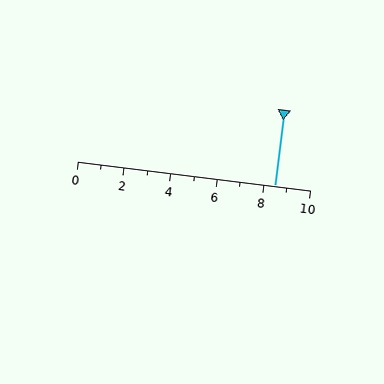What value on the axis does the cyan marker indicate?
The marker indicates approximately 8.5.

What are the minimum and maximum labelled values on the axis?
The axis runs from 0 to 10.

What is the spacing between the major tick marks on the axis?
The major ticks are spaced 2 apart.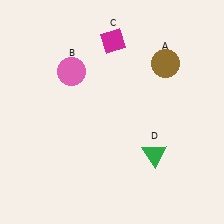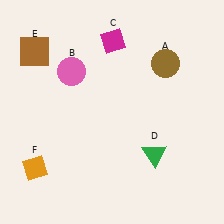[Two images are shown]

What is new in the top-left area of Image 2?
A brown square (E) was added in the top-left area of Image 2.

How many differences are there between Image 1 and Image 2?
There are 2 differences between the two images.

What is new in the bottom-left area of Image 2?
An orange diamond (F) was added in the bottom-left area of Image 2.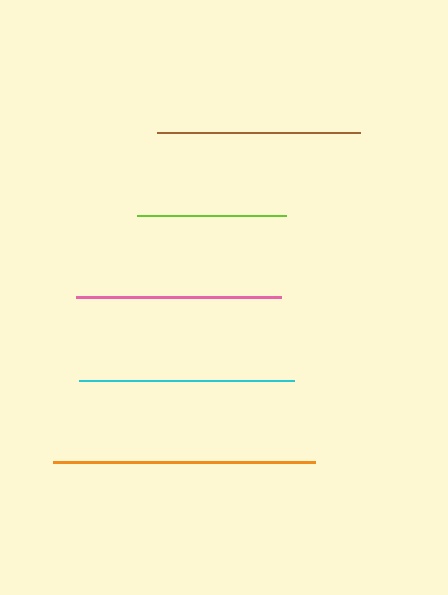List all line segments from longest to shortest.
From longest to shortest: orange, cyan, pink, brown, lime.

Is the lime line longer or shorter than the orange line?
The orange line is longer than the lime line.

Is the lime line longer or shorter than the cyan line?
The cyan line is longer than the lime line.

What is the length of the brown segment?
The brown segment is approximately 203 pixels long.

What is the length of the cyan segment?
The cyan segment is approximately 215 pixels long.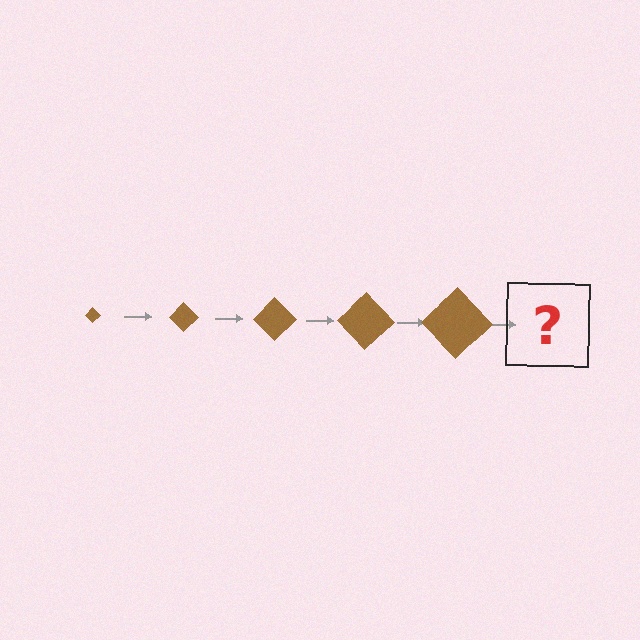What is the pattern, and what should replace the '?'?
The pattern is that the diamond gets progressively larger each step. The '?' should be a brown diamond, larger than the previous one.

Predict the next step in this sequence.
The next step is a brown diamond, larger than the previous one.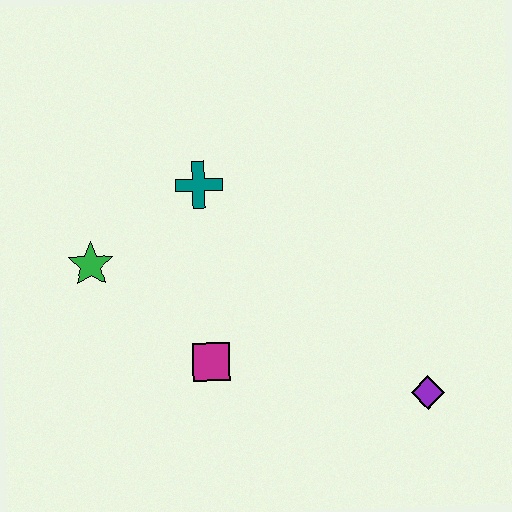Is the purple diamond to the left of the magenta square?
No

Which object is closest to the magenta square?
The green star is closest to the magenta square.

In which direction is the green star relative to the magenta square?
The green star is to the left of the magenta square.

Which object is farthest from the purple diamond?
The green star is farthest from the purple diamond.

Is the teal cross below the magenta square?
No